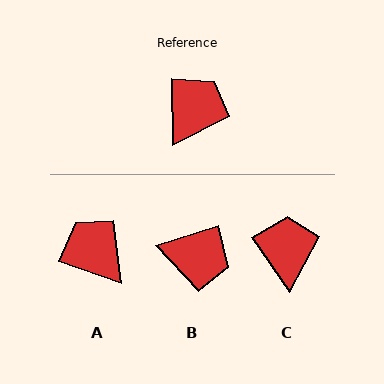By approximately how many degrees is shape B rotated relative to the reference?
Approximately 74 degrees clockwise.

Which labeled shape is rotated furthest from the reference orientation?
B, about 74 degrees away.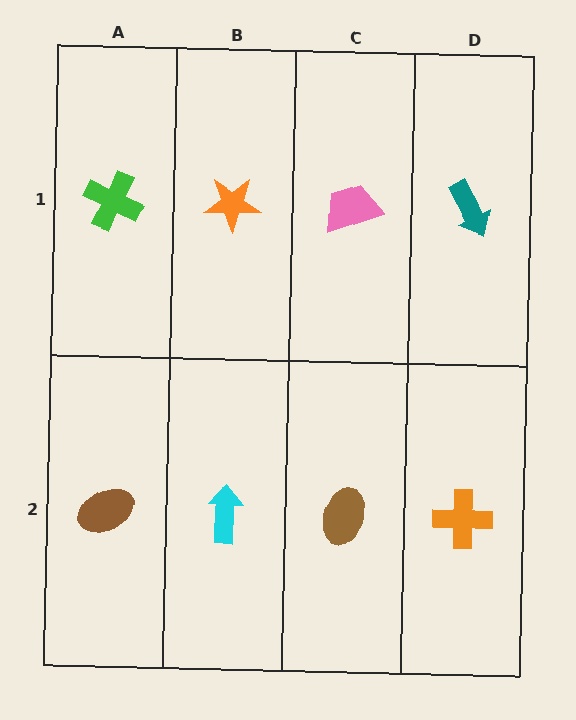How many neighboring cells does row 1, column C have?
3.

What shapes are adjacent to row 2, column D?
A teal arrow (row 1, column D), a brown ellipse (row 2, column C).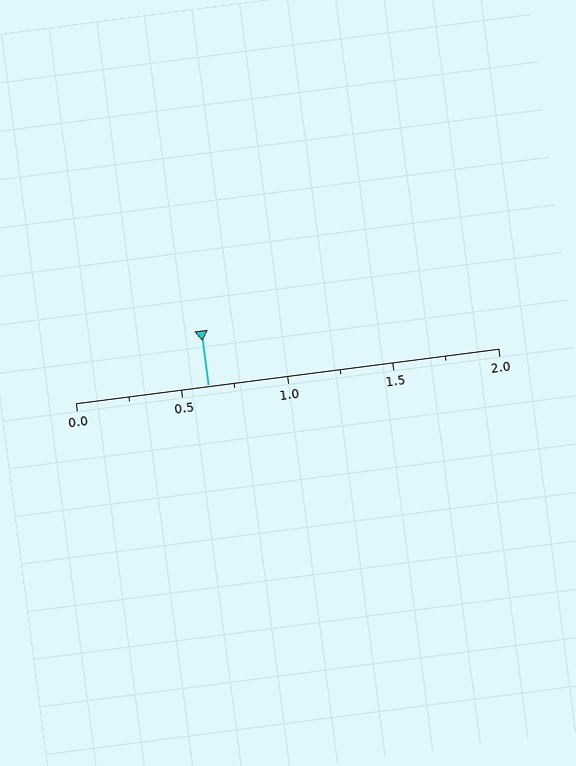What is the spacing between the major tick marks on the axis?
The major ticks are spaced 0.5 apart.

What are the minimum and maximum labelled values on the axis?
The axis runs from 0.0 to 2.0.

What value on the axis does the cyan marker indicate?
The marker indicates approximately 0.62.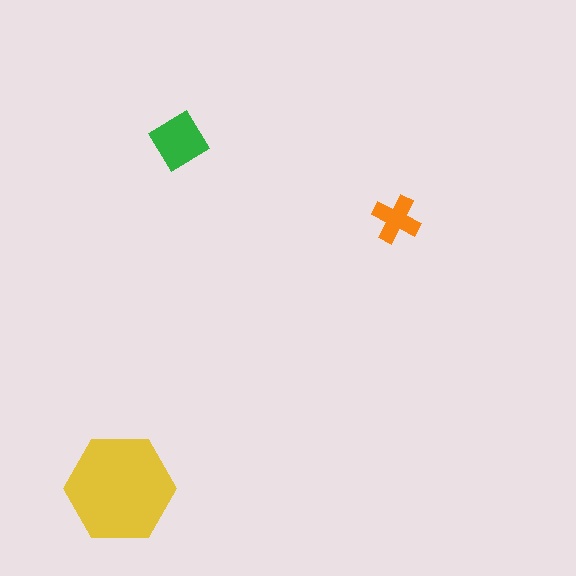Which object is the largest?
The yellow hexagon.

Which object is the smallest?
The orange cross.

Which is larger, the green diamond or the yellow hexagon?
The yellow hexagon.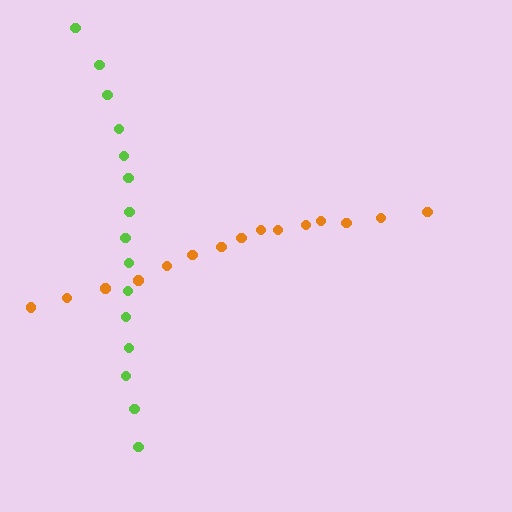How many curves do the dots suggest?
There are 2 distinct paths.